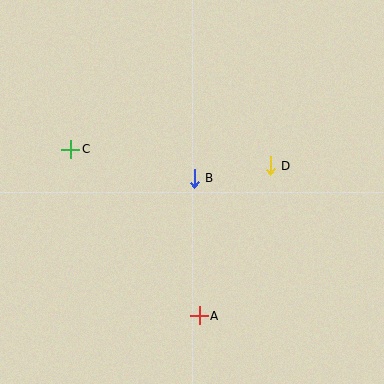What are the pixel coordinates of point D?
Point D is at (270, 166).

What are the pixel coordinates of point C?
Point C is at (71, 149).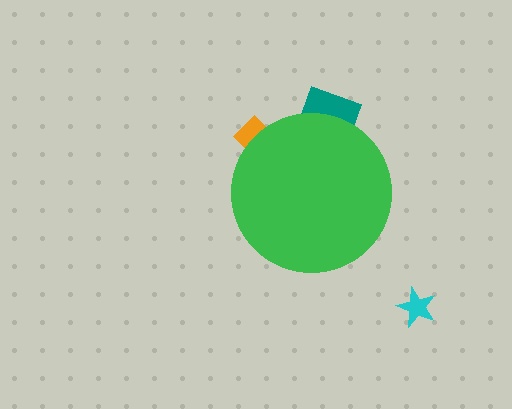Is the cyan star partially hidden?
No, the cyan star is fully visible.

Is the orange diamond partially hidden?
Yes, the orange diamond is partially hidden behind the green circle.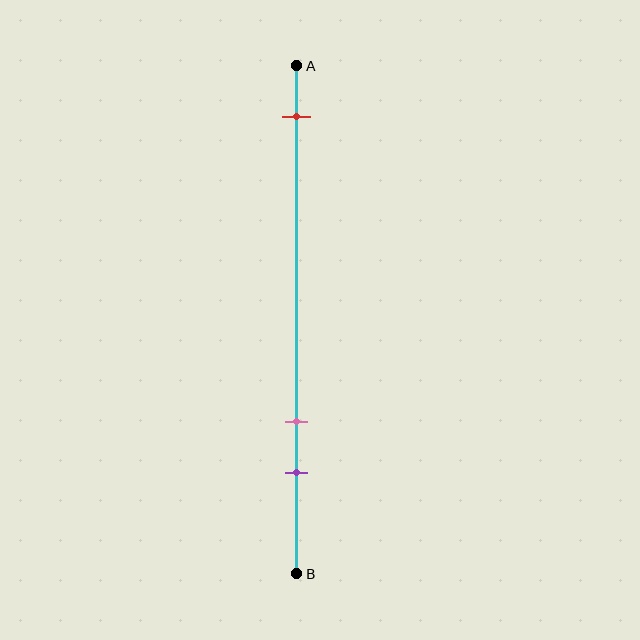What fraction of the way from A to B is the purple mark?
The purple mark is approximately 80% (0.8) of the way from A to B.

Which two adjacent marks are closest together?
The pink and purple marks are the closest adjacent pair.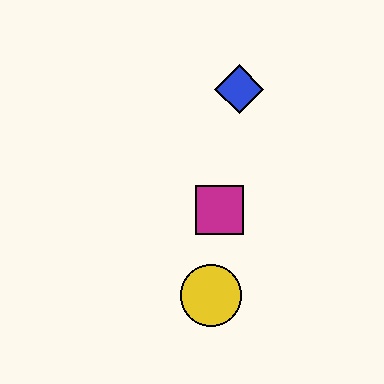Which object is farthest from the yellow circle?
The blue diamond is farthest from the yellow circle.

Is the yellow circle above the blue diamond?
No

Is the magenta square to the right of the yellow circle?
Yes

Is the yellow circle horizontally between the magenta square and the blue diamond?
No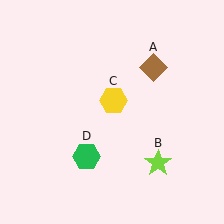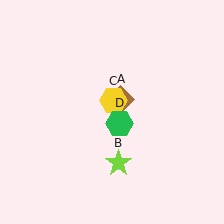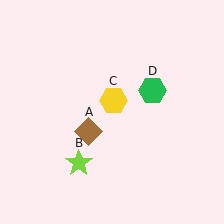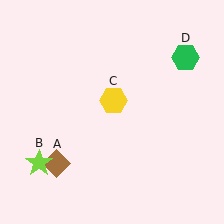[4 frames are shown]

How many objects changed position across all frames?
3 objects changed position: brown diamond (object A), lime star (object B), green hexagon (object D).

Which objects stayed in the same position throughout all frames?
Yellow hexagon (object C) remained stationary.